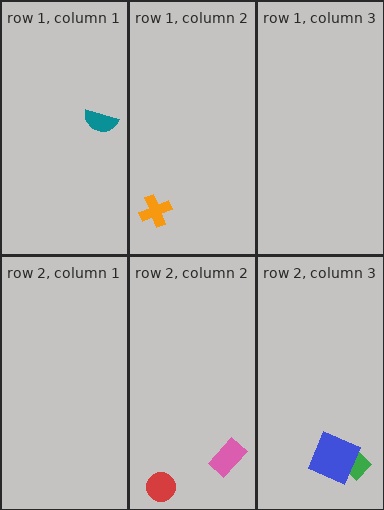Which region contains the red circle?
The row 2, column 2 region.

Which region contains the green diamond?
The row 2, column 3 region.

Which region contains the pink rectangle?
The row 2, column 2 region.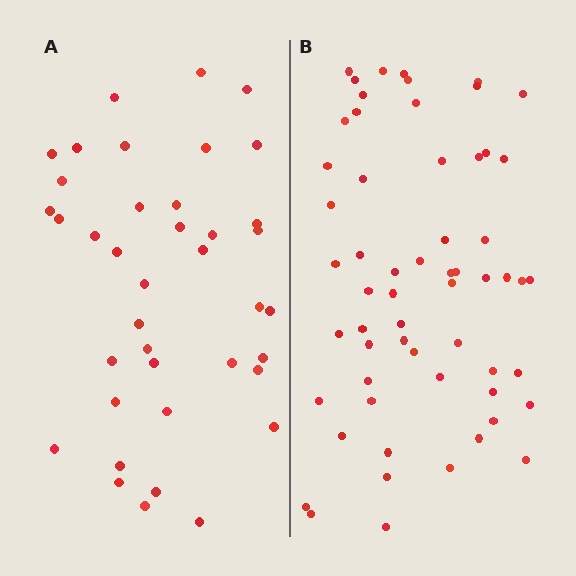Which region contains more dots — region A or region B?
Region B (the right region) has more dots.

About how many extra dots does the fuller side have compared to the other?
Region B has approximately 20 more dots than region A.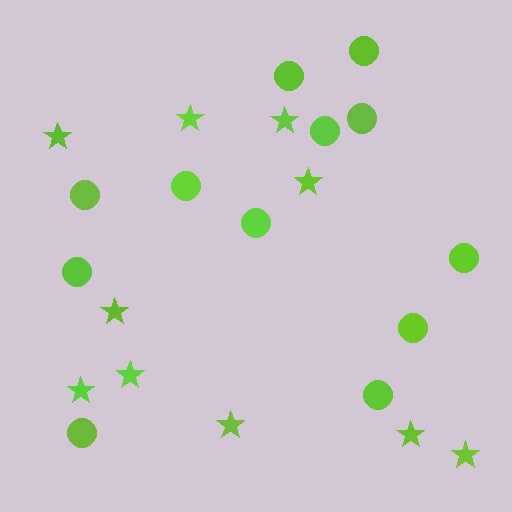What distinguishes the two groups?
There are 2 groups: one group of circles (12) and one group of stars (10).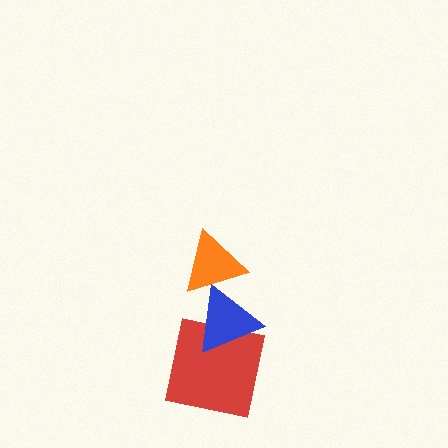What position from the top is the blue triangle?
The blue triangle is 2nd from the top.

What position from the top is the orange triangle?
The orange triangle is 1st from the top.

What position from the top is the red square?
The red square is 3rd from the top.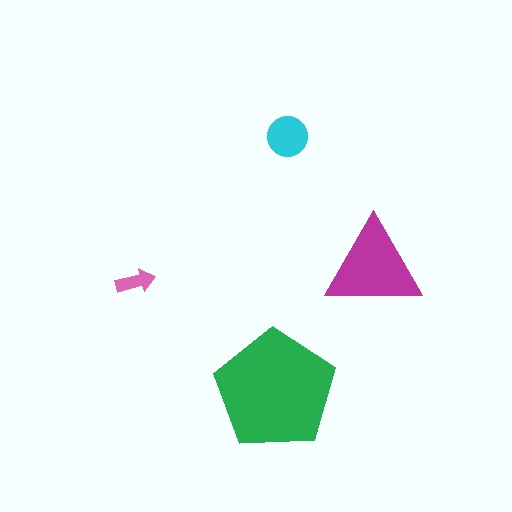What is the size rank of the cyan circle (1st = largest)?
3rd.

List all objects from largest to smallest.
The green pentagon, the magenta triangle, the cyan circle, the pink arrow.